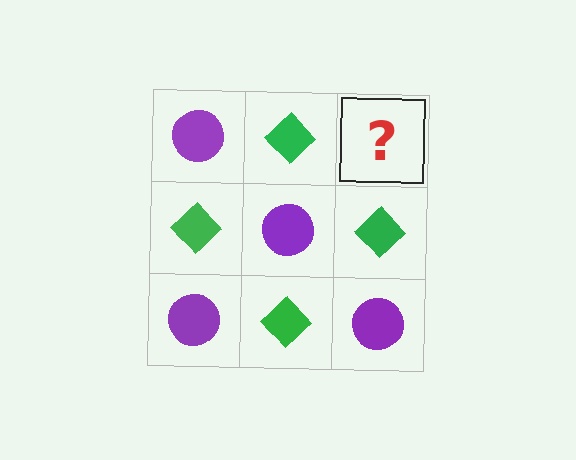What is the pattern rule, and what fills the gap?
The rule is that it alternates purple circle and green diamond in a checkerboard pattern. The gap should be filled with a purple circle.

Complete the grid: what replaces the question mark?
The question mark should be replaced with a purple circle.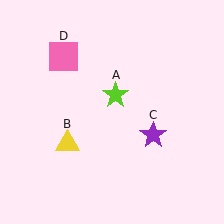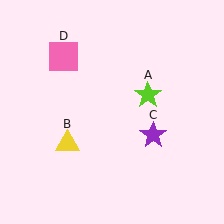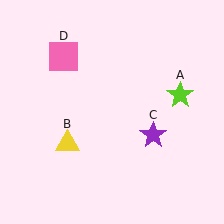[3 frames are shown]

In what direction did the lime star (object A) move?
The lime star (object A) moved right.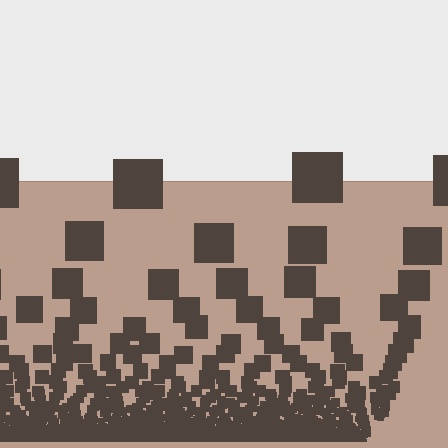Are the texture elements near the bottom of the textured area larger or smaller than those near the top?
Smaller. The gradient is inverted — elements near the bottom are smaller and denser.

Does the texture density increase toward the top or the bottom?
Density increases toward the bottom.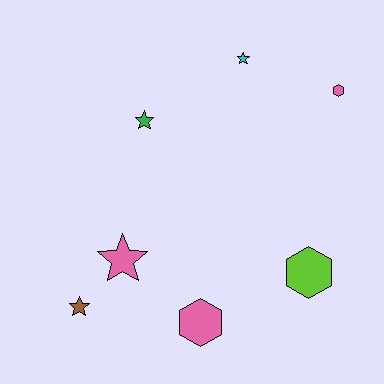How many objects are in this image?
There are 7 objects.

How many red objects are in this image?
There are no red objects.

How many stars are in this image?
There are 4 stars.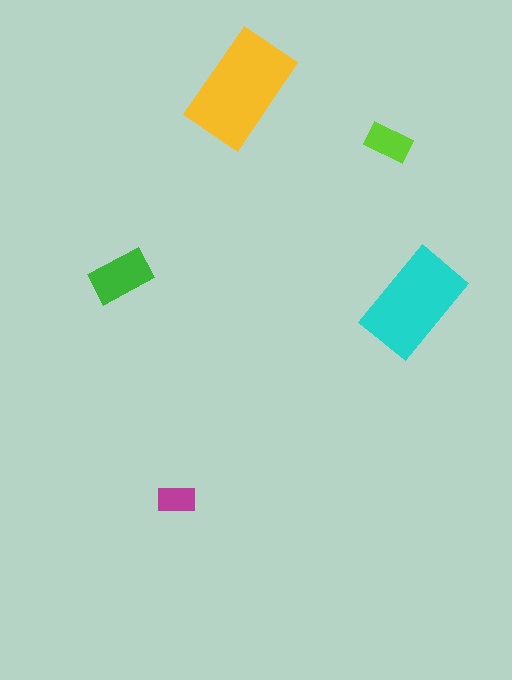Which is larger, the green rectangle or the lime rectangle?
The green one.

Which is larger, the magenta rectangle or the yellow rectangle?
The yellow one.